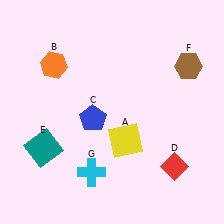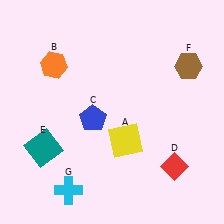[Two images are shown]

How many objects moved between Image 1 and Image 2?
1 object moved between the two images.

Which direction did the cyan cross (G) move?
The cyan cross (G) moved left.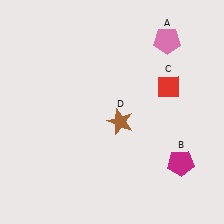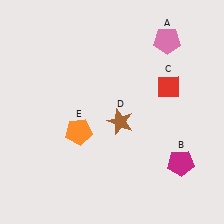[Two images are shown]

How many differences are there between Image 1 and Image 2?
There is 1 difference between the two images.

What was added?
An orange pentagon (E) was added in Image 2.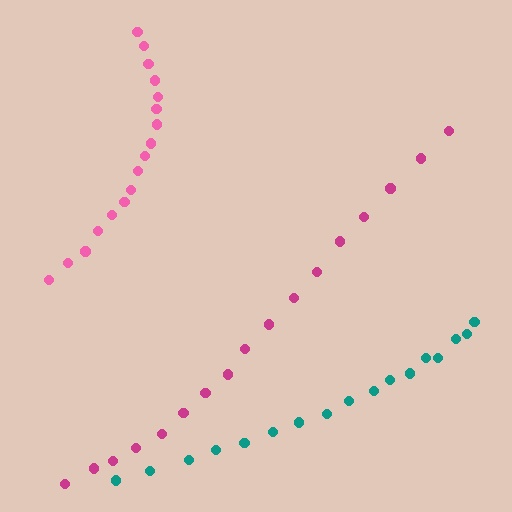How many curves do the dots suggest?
There are 3 distinct paths.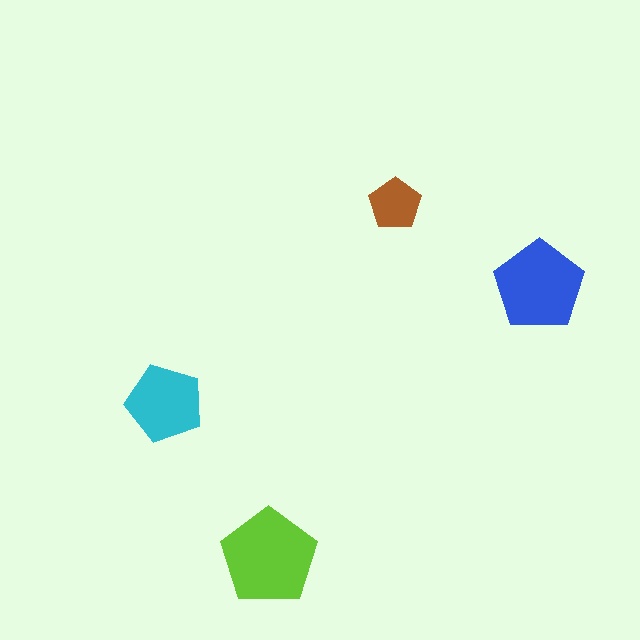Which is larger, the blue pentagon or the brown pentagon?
The blue one.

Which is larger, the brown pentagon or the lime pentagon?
The lime one.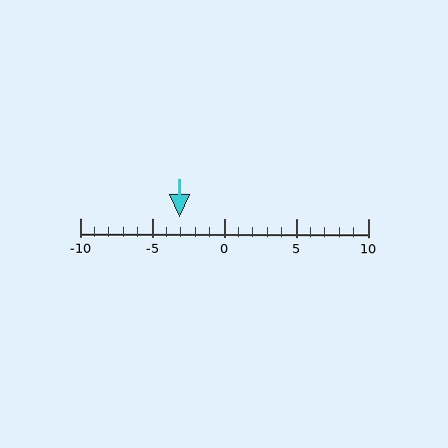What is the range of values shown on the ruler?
The ruler shows values from -10 to 10.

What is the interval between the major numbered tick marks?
The major tick marks are spaced 5 units apart.